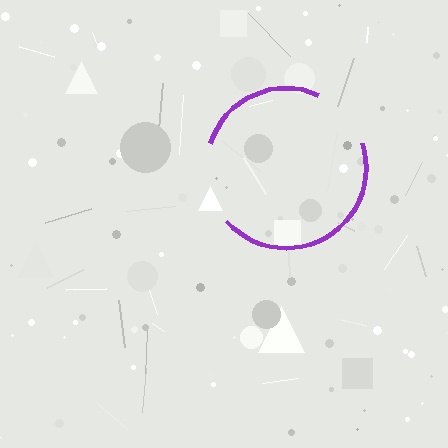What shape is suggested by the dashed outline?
The dashed outline suggests a circle.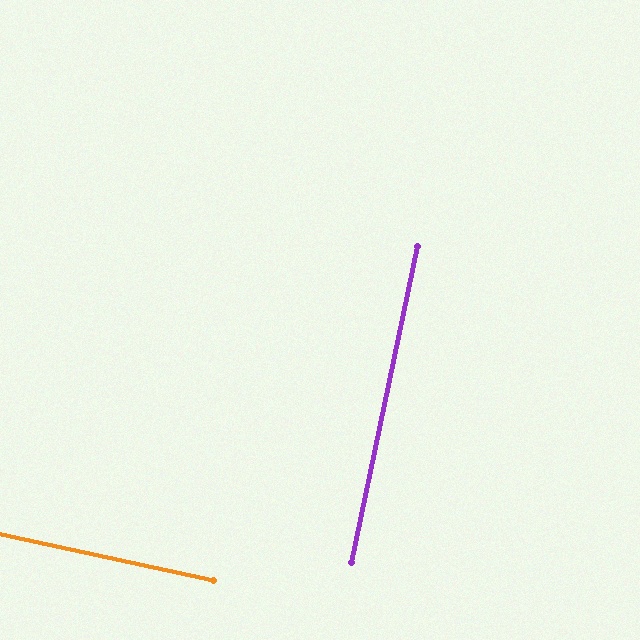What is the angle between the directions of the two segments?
Approximately 90 degrees.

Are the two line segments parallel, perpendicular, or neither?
Perpendicular — they meet at approximately 90°.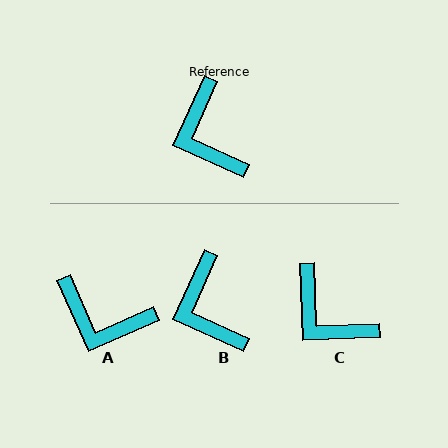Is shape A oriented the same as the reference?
No, it is off by about 48 degrees.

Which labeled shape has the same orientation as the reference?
B.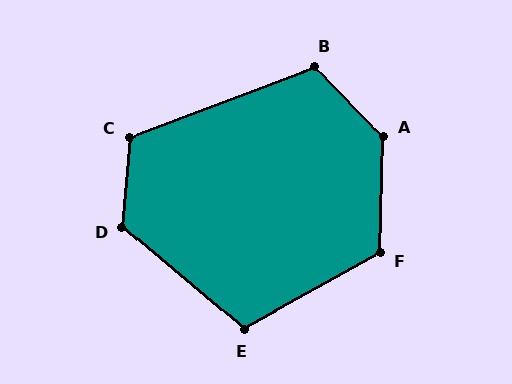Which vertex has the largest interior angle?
A, at approximately 134 degrees.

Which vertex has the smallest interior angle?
E, at approximately 110 degrees.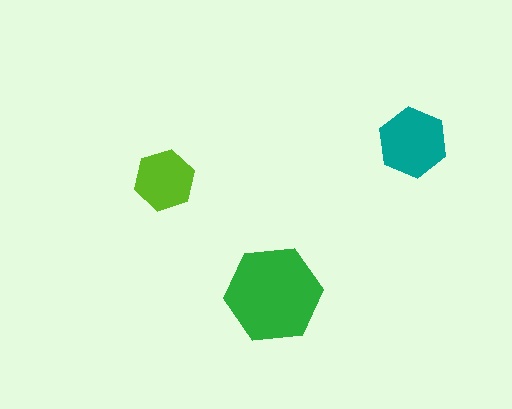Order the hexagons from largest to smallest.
the green one, the teal one, the lime one.